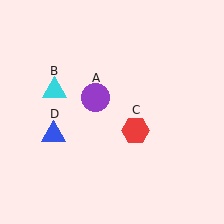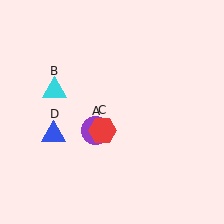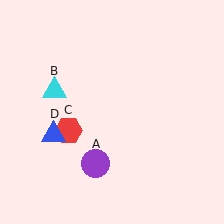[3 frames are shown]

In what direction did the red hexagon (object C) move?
The red hexagon (object C) moved left.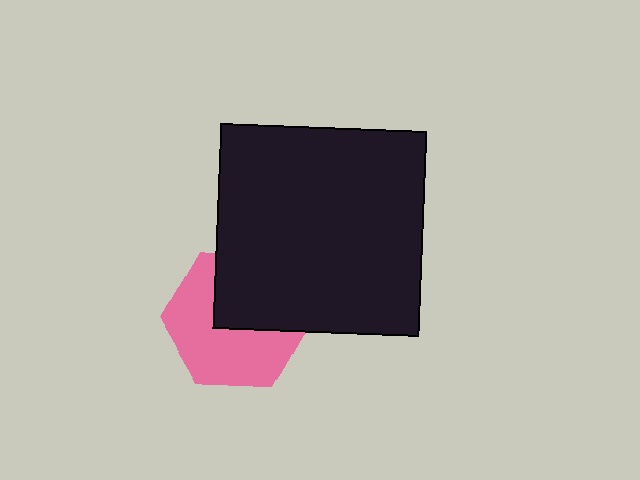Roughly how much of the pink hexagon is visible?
About half of it is visible (roughly 58%).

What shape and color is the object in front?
The object in front is a black square.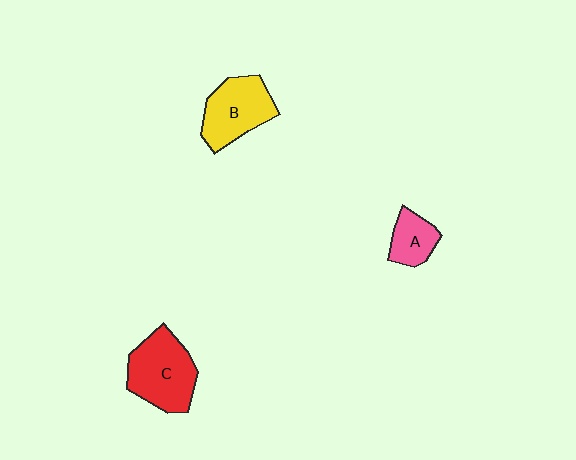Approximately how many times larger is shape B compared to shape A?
Approximately 1.8 times.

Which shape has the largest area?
Shape C (red).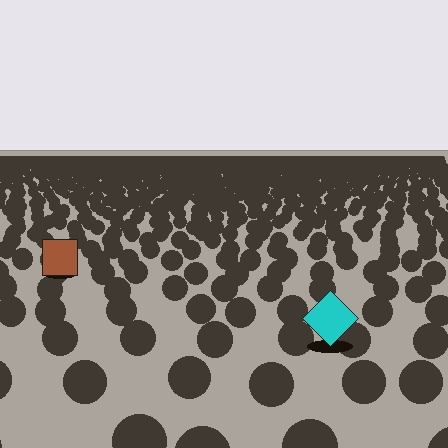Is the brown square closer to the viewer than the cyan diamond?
No. The cyan diamond is closer — you can tell from the texture gradient: the ground texture is coarser near it.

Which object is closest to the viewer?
The cyan diamond is closest. The texture marks near it are larger and more spread out.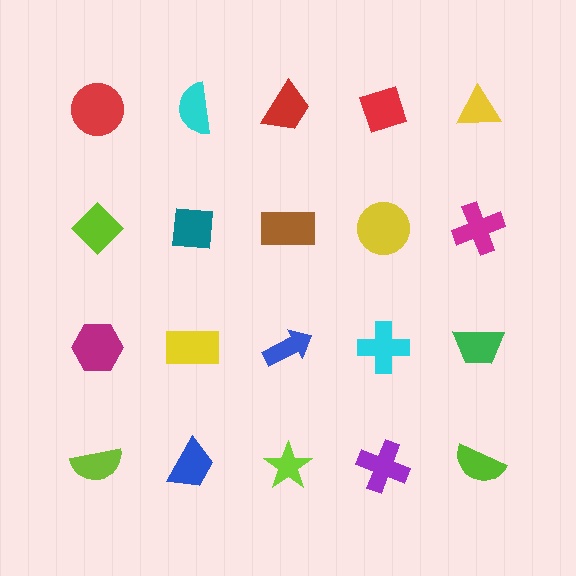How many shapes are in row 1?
5 shapes.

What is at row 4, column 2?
A blue trapezoid.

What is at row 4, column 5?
A lime semicircle.